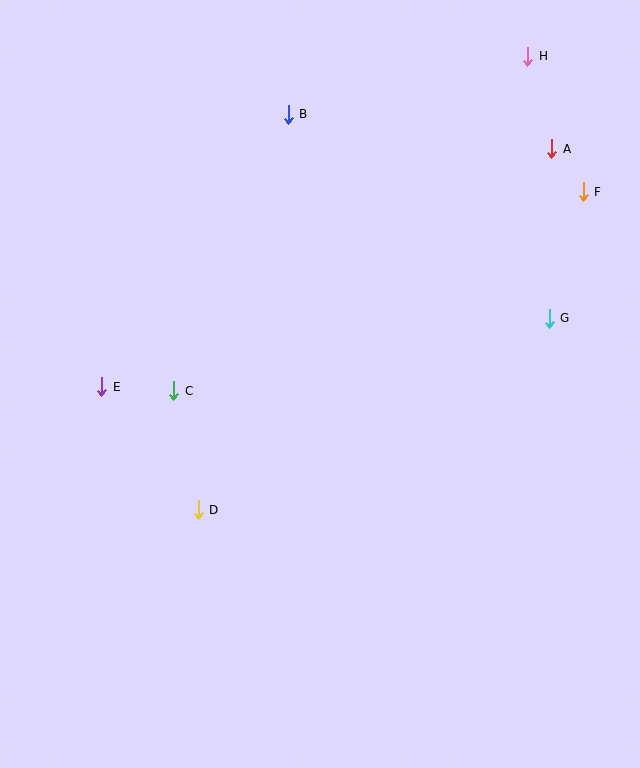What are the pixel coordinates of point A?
Point A is at (552, 149).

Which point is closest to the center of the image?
Point C at (174, 391) is closest to the center.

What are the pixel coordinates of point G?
Point G is at (549, 318).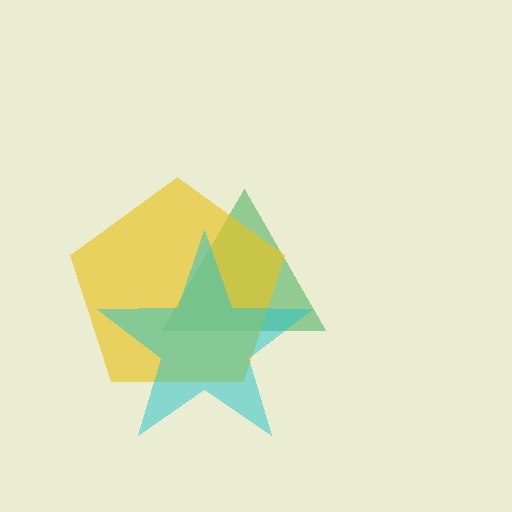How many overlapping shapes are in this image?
There are 3 overlapping shapes in the image.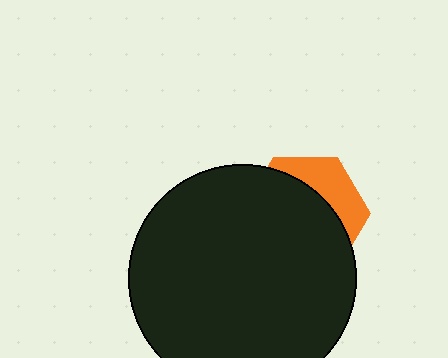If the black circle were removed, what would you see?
You would see the complete orange hexagon.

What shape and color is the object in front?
The object in front is a black circle.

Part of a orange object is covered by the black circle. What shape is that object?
It is a hexagon.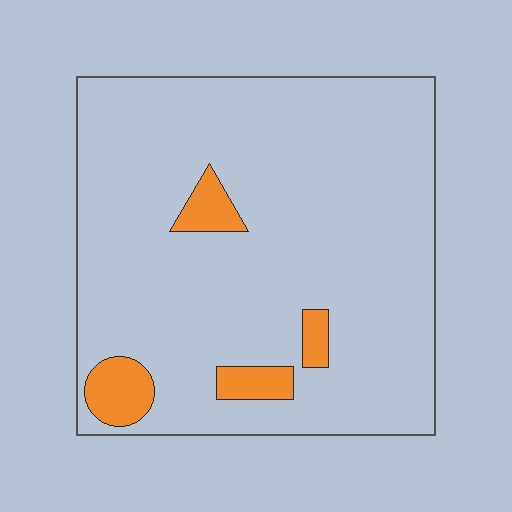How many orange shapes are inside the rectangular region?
4.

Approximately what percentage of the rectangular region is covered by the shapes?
Approximately 10%.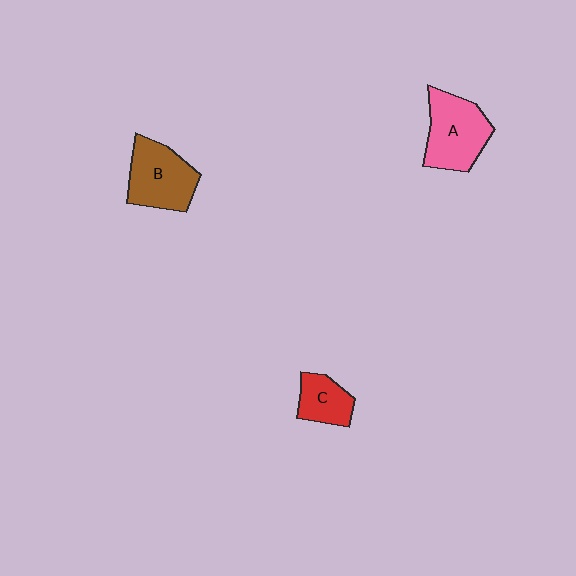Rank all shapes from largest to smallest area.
From largest to smallest: A (pink), B (brown), C (red).